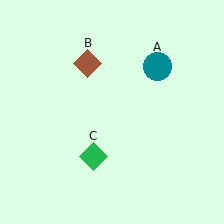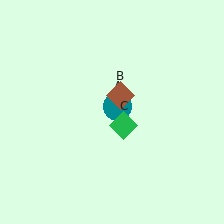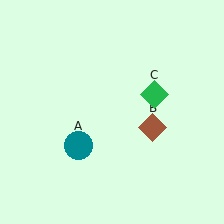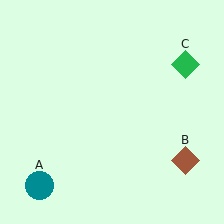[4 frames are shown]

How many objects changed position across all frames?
3 objects changed position: teal circle (object A), brown diamond (object B), green diamond (object C).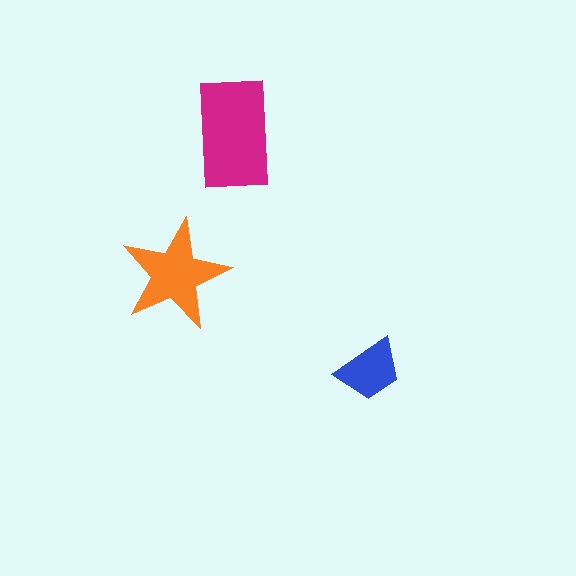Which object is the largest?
The magenta rectangle.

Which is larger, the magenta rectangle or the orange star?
The magenta rectangle.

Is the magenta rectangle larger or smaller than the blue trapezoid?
Larger.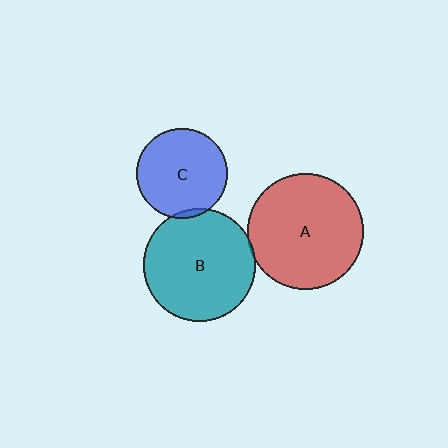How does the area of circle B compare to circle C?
Approximately 1.5 times.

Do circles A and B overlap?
Yes.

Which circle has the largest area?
Circle A (red).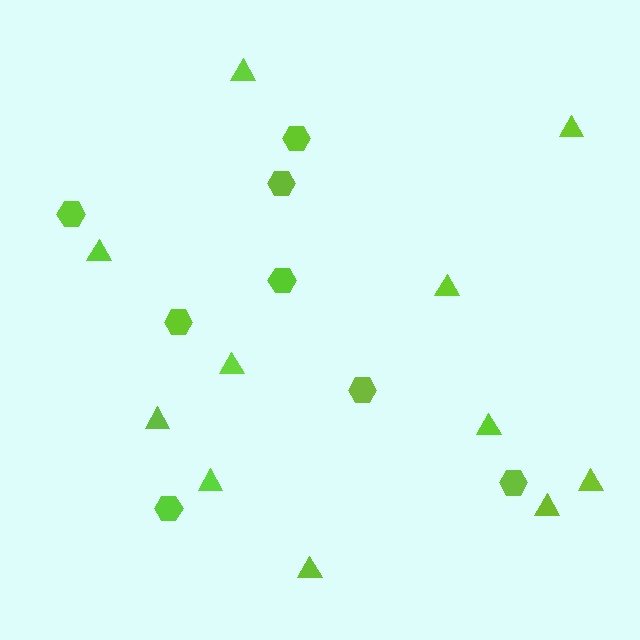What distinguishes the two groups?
There are 2 groups: one group of triangles (11) and one group of hexagons (8).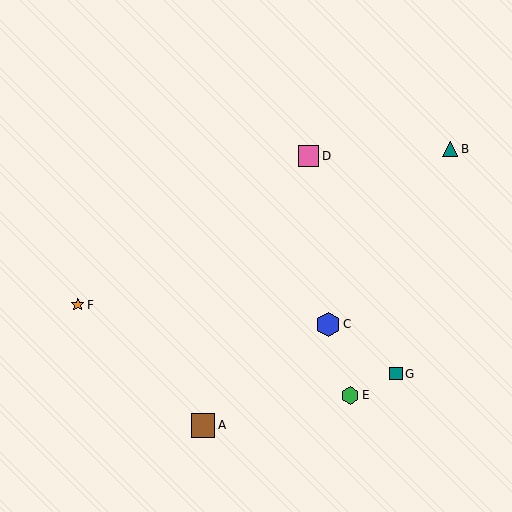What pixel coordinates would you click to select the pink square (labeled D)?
Click at (309, 156) to select the pink square D.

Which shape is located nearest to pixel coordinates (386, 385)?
The teal square (labeled G) at (396, 374) is nearest to that location.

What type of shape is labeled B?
Shape B is a teal triangle.